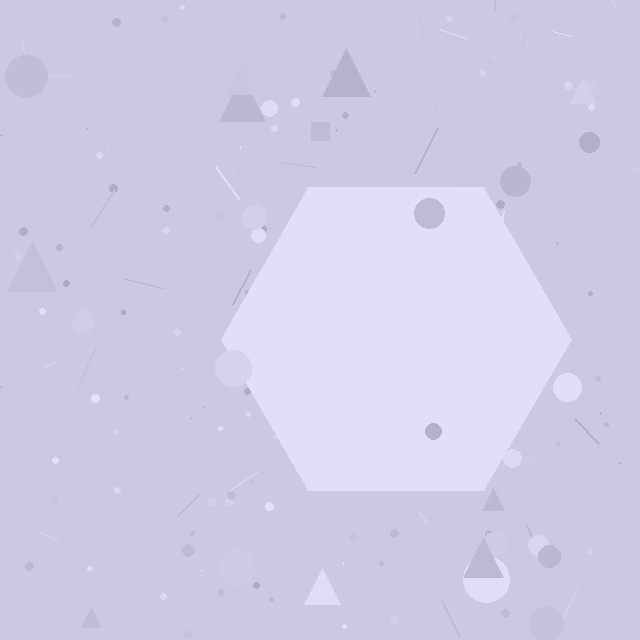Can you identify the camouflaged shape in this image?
The camouflaged shape is a hexagon.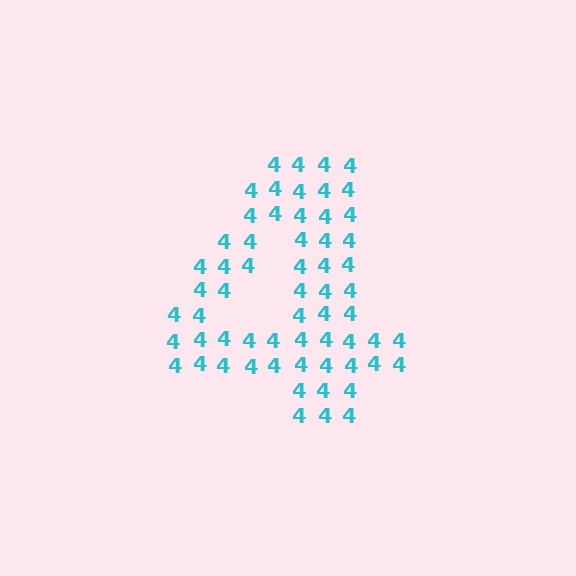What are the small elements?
The small elements are digit 4's.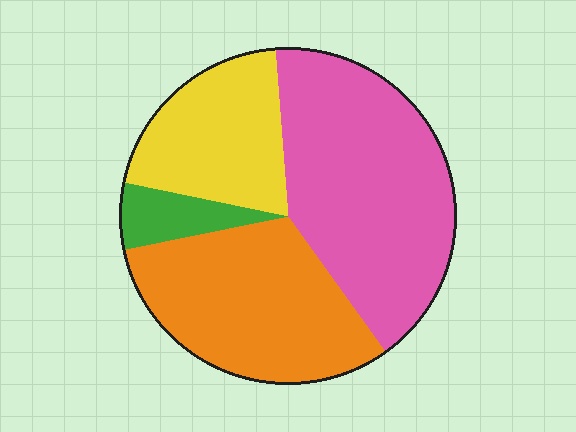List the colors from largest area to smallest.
From largest to smallest: pink, orange, yellow, green.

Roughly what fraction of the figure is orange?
Orange takes up about one third (1/3) of the figure.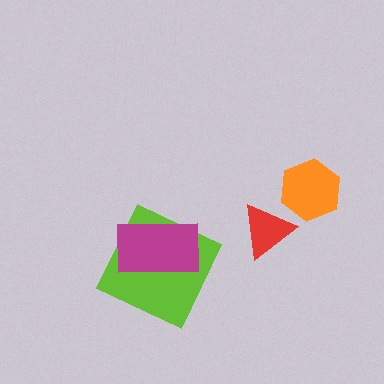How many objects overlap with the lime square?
1 object overlaps with the lime square.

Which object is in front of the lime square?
The magenta rectangle is in front of the lime square.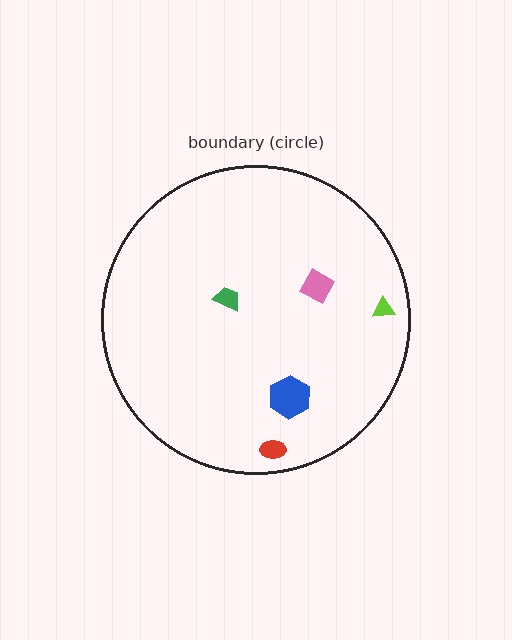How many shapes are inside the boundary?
5 inside, 0 outside.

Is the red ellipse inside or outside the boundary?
Inside.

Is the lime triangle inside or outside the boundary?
Inside.